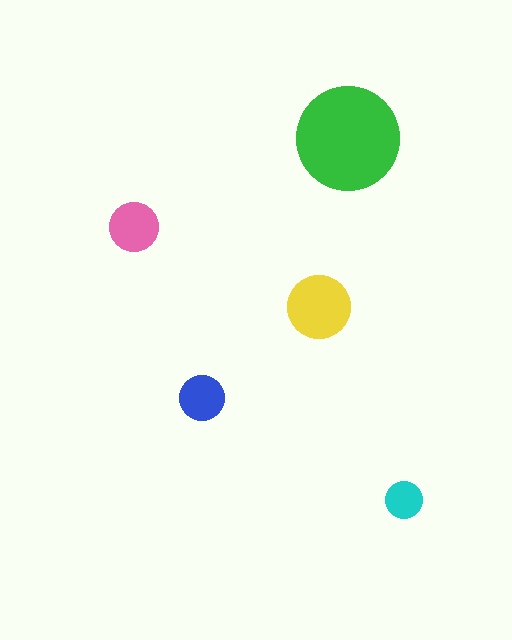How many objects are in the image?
There are 5 objects in the image.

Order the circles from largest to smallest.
the green one, the yellow one, the pink one, the blue one, the cyan one.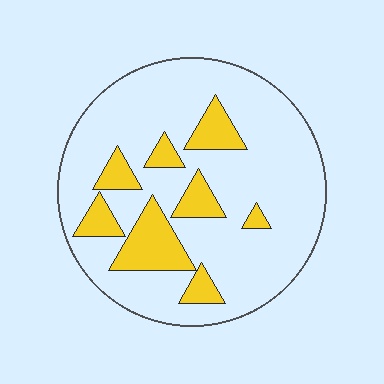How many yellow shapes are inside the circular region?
8.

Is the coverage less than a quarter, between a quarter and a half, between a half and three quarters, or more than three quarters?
Less than a quarter.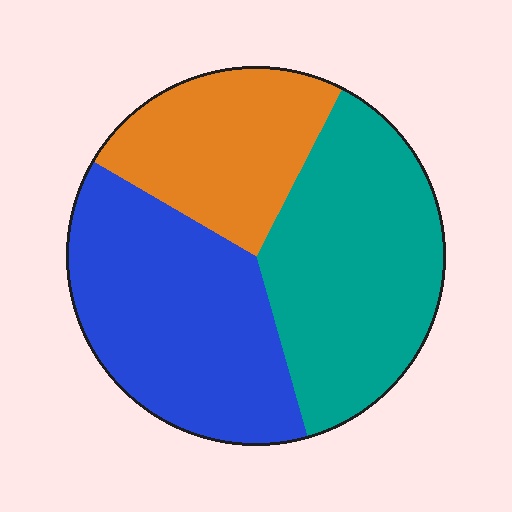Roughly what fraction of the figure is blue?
Blue covers roughly 40% of the figure.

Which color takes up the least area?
Orange, at roughly 25%.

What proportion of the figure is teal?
Teal takes up about three eighths (3/8) of the figure.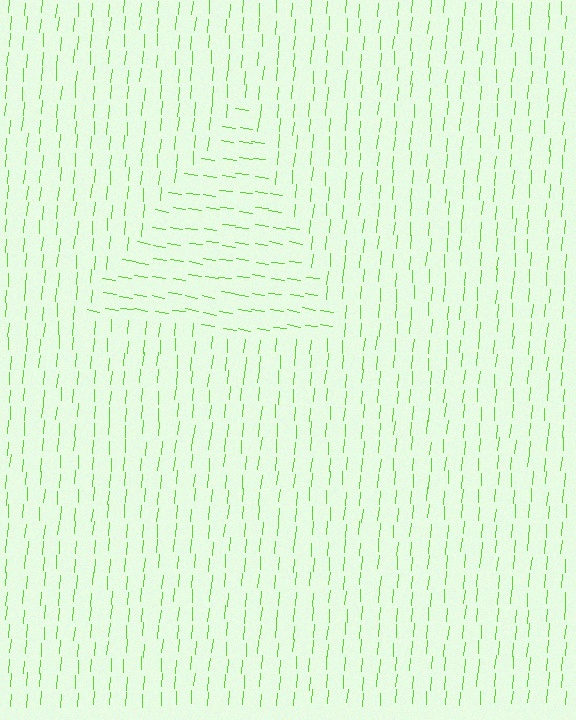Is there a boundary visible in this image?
Yes, there is a texture boundary formed by a change in line orientation.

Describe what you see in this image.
The image is filled with small lime line segments. A triangle region in the image has lines oriented differently from the surrounding lines, creating a visible texture boundary.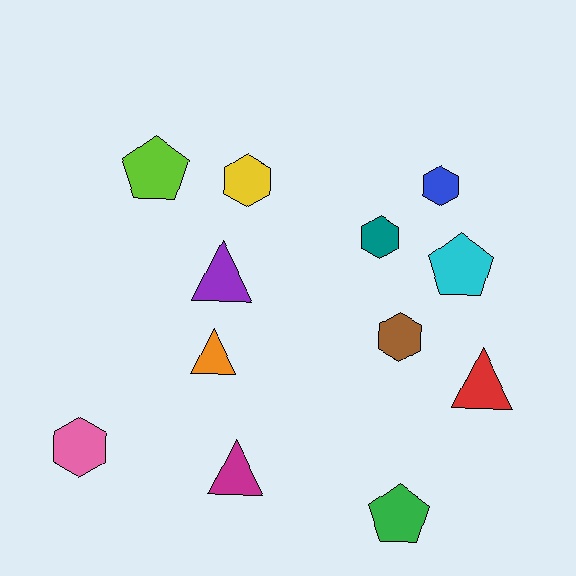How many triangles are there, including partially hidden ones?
There are 4 triangles.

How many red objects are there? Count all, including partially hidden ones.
There is 1 red object.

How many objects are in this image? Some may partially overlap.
There are 12 objects.